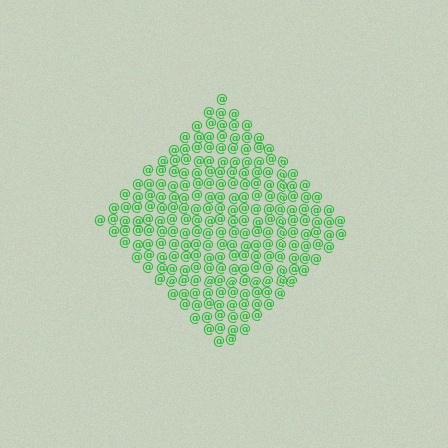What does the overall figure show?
The overall figure shows a diamond.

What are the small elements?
The small elements are at signs.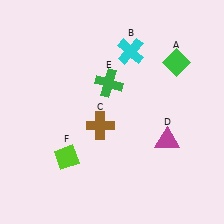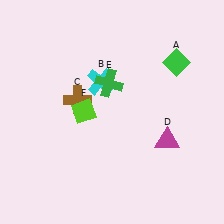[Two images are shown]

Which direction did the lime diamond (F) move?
The lime diamond (F) moved up.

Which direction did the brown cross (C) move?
The brown cross (C) moved up.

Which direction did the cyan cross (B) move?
The cyan cross (B) moved down.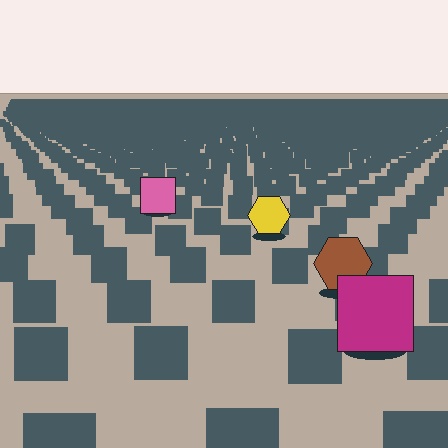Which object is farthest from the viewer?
The pink square is farthest from the viewer. It appears smaller and the ground texture around it is denser.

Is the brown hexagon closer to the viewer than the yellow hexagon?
Yes. The brown hexagon is closer — you can tell from the texture gradient: the ground texture is coarser near it.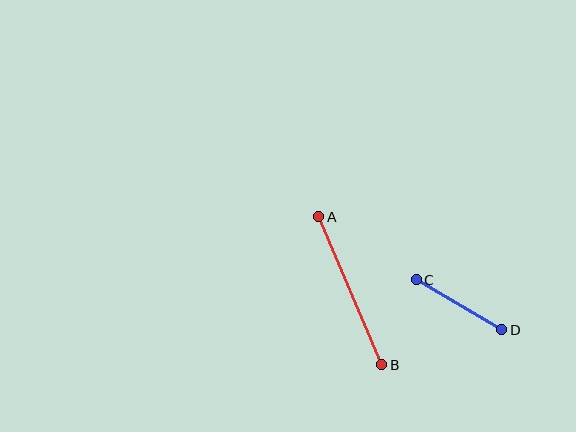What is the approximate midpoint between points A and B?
The midpoint is at approximately (350, 291) pixels.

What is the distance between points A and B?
The distance is approximately 161 pixels.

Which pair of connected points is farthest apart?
Points A and B are farthest apart.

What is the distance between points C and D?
The distance is approximately 99 pixels.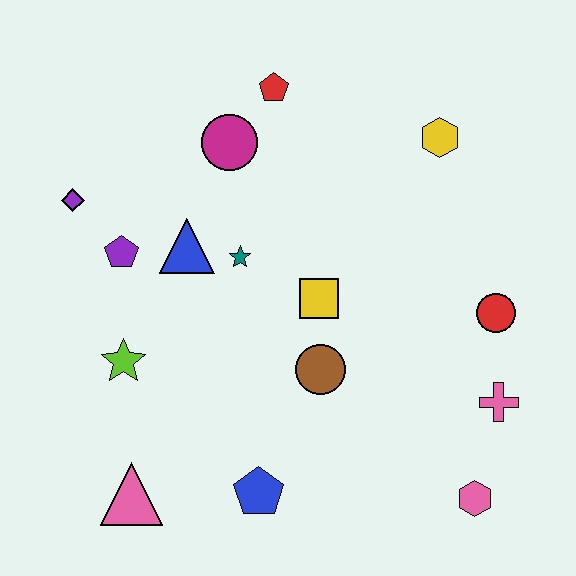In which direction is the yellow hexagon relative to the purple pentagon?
The yellow hexagon is to the right of the purple pentagon.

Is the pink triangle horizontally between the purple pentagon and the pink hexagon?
Yes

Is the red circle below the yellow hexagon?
Yes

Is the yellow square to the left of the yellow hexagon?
Yes